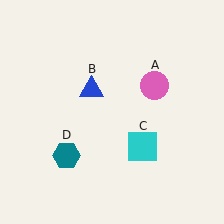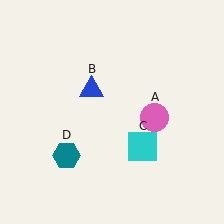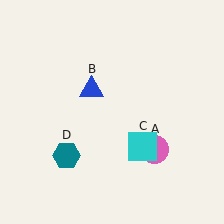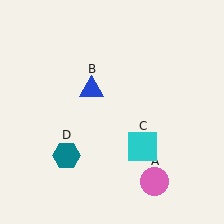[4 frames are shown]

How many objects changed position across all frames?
1 object changed position: pink circle (object A).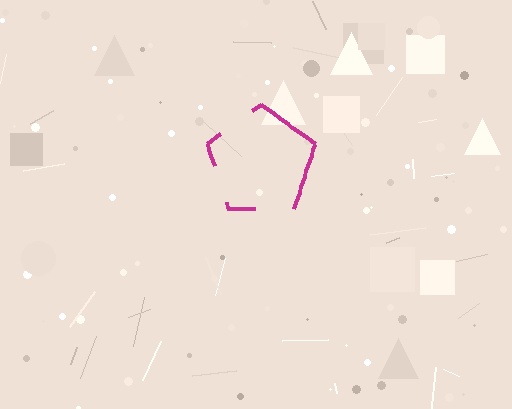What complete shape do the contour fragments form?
The contour fragments form a pentagon.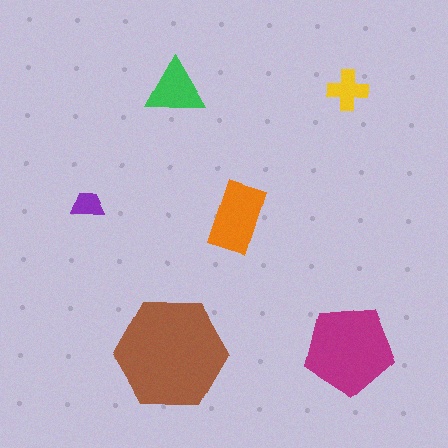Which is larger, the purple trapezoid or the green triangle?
The green triangle.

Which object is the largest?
The brown hexagon.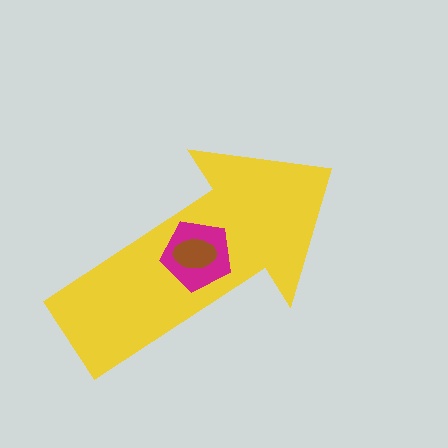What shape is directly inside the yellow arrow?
The magenta pentagon.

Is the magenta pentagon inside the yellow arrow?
Yes.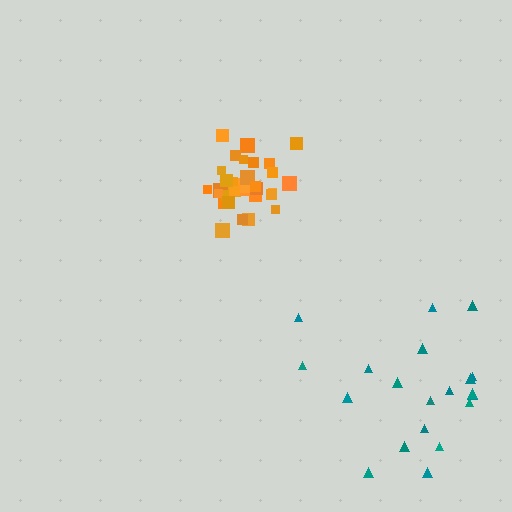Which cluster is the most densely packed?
Orange.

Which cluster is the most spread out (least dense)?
Teal.